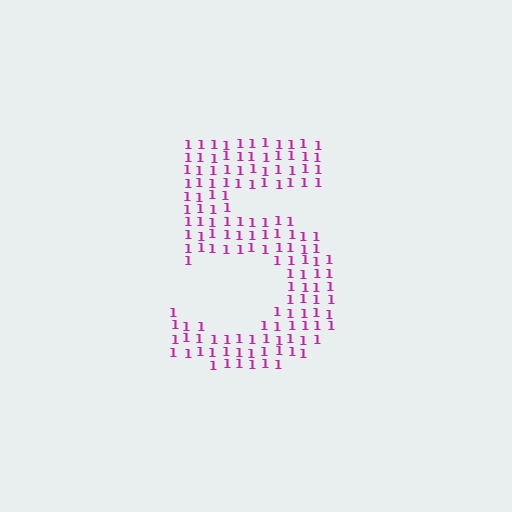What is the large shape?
The large shape is the digit 5.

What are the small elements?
The small elements are digit 1's.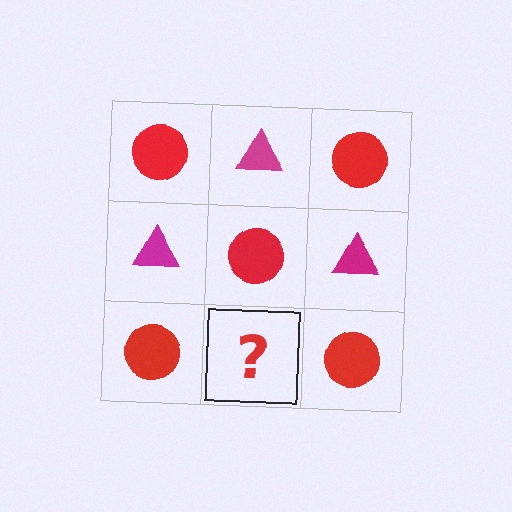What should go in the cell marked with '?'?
The missing cell should contain a magenta triangle.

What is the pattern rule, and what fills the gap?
The rule is that it alternates red circle and magenta triangle in a checkerboard pattern. The gap should be filled with a magenta triangle.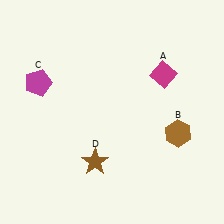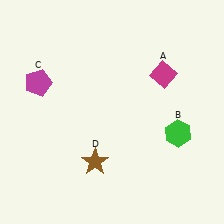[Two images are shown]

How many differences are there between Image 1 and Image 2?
There is 1 difference between the two images.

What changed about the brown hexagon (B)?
In Image 1, B is brown. In Image 2, it changed to green.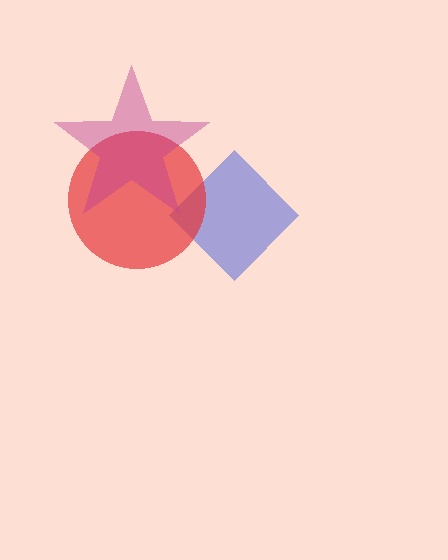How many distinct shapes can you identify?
There are 3 distinct shapes: a blue diamond, a red circle, a magenta star.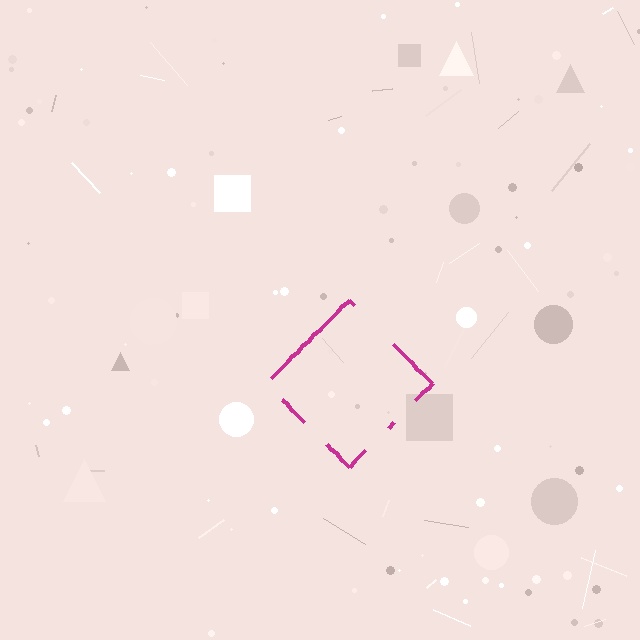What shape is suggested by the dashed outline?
The dashed outline suggests a diamond.